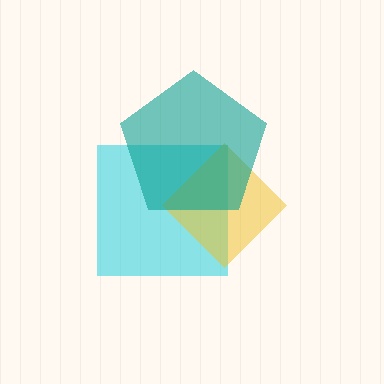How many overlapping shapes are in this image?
There are 3 overlapping shapes in the image.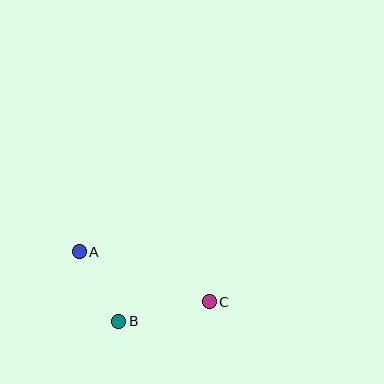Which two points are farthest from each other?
Points A and C are farthest from each other.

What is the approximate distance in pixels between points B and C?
The distance between B and C is approximately 92 pixels.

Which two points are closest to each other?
Points A and B are closest to each other.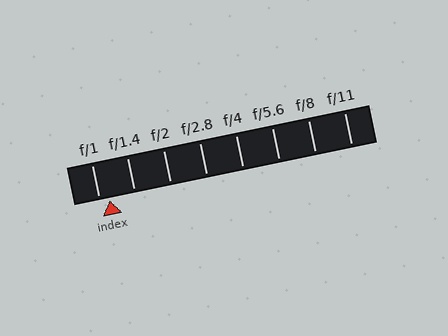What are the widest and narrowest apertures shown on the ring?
The widest aperture shown is f/1 and the narrowest is f/11.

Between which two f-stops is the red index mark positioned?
The index mark is between f/1 and f/1.4.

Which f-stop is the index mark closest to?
The index mark is closest to f/1.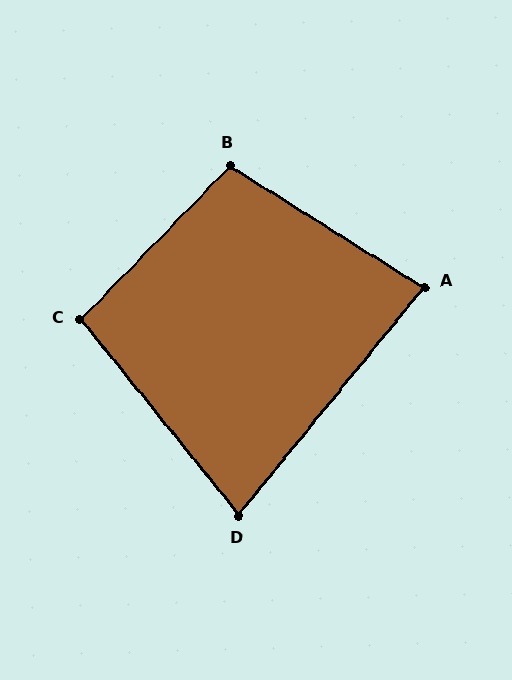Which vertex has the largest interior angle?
B, at approximately 102 degrees.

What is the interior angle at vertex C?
Approximately 97 degrees (obtuse).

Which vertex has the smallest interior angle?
D, at approximately 78 degrees.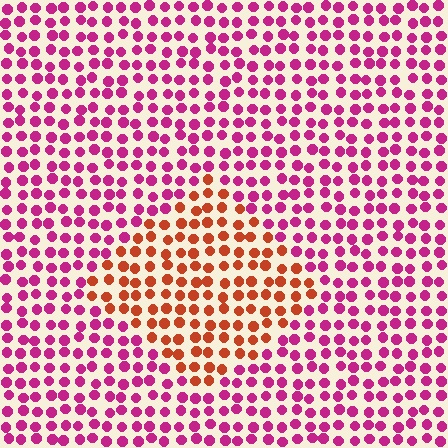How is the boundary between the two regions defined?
The boundary is defined purely by a slight shift in hue (about 50 degrees). Spacing, size, and orientation are identical on both sides.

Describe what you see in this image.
The image is filled with small magenta elements in a uniform arrangement. A diamond-shaped region is visible where the elements are tinted to a slightly different hue, forming a subtle color boundary.